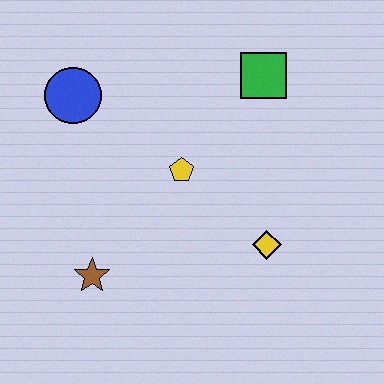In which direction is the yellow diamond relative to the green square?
The yellow diamond is below the green square.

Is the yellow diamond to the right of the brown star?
Yes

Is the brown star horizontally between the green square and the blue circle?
Yes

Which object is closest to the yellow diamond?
The yellow pentagon is closest to the yellow diamond.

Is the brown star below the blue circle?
Yes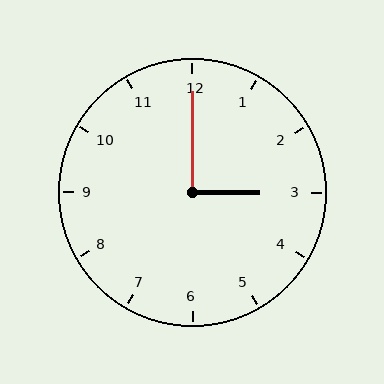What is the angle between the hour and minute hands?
Approximately 90 degrees.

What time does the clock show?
3:00.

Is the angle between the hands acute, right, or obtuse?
It is right.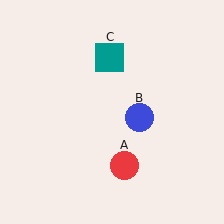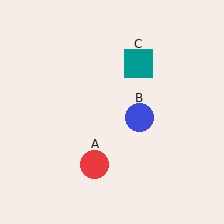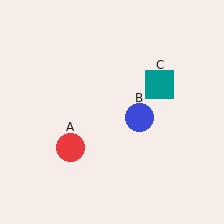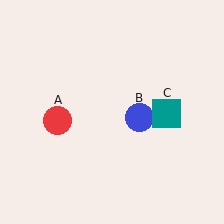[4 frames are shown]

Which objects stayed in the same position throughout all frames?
Blue circle (object B) remained stationary.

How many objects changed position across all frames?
2 objects changed position: red circle (object A), teal square (object C).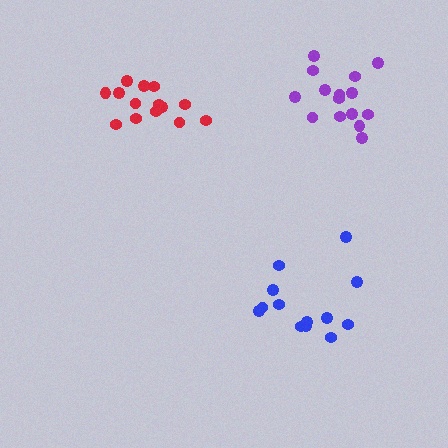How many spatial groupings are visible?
There are 3 spatial groupings.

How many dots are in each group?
Group 1: 15 dots, Group 2: 13 dots, Group 3: 14 dots (42 total).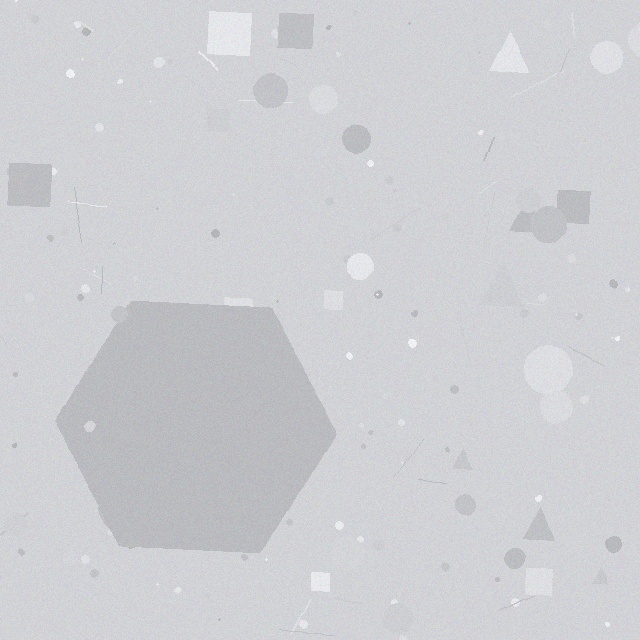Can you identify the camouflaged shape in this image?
The camouflaged shape is a hexagon.